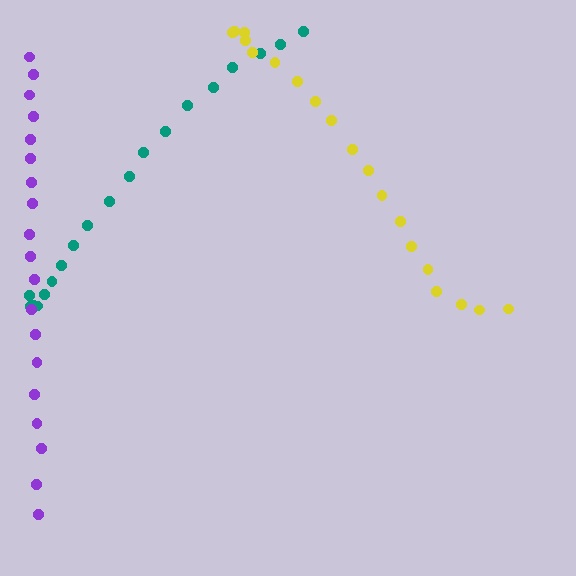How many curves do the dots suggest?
There are 3 distinct paths.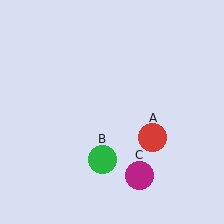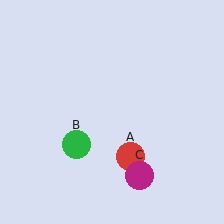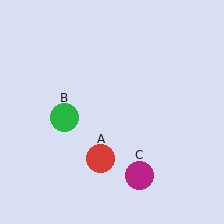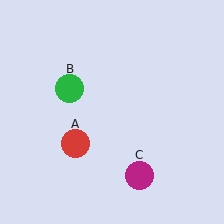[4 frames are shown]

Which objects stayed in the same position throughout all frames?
Magenta circle (object C) remained stationary.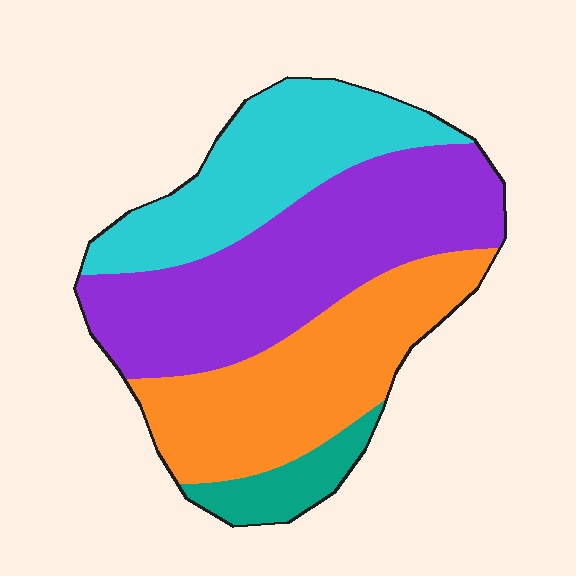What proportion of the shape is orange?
Orange covers roughly 30% of the shape.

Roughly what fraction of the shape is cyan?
Cyan covers 25% of the shape.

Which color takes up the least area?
Teal, at roughly 5%.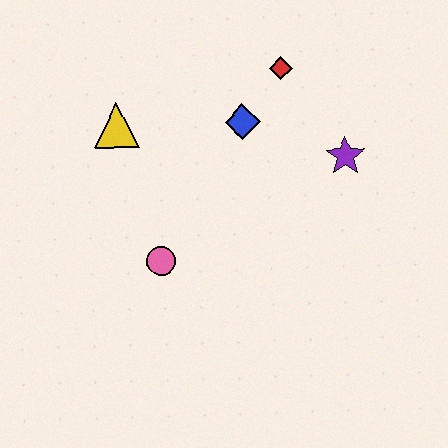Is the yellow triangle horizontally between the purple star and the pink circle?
No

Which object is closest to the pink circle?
The yellow triangle is closest to the pink circle.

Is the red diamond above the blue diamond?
Yes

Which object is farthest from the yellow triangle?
The purple star is farthest from the yellow triangle.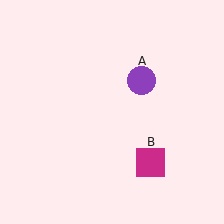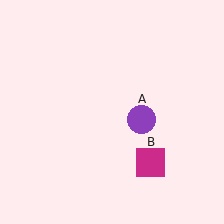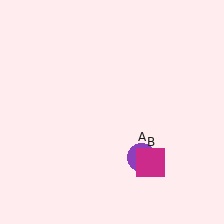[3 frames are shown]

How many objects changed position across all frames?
1 object changed position: purple circle (object A).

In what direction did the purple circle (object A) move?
The purple circle (object A) moved down.